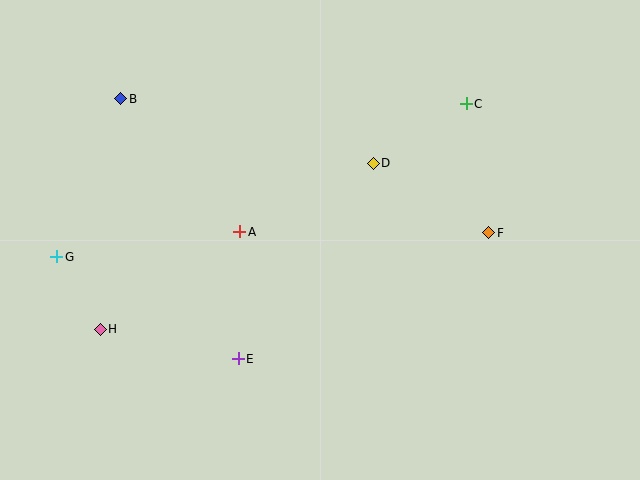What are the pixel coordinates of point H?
Point H is at (100, 329).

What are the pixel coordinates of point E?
Point E is at (238, 359).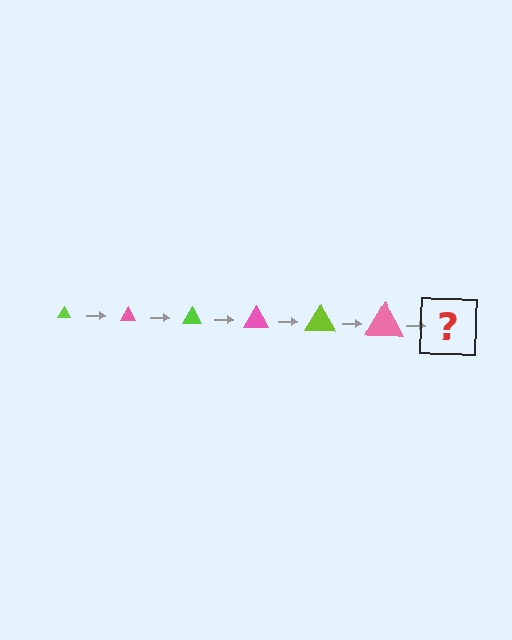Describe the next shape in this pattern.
It should be a lime triangle, larger than the previous one.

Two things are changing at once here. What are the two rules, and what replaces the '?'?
The two rules are that the triangle grows larger each step and the color cycles through lime and pink. The '?' should be a lime triangle, larger than the previous one.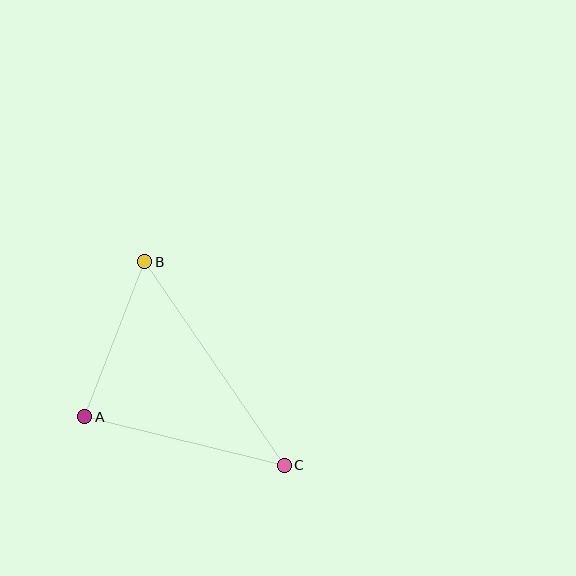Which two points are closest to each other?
Points A and B are closest to each other.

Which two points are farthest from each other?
Points B and C are farthest from each other.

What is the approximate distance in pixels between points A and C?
The distance between A and C is approximately 205 pixels.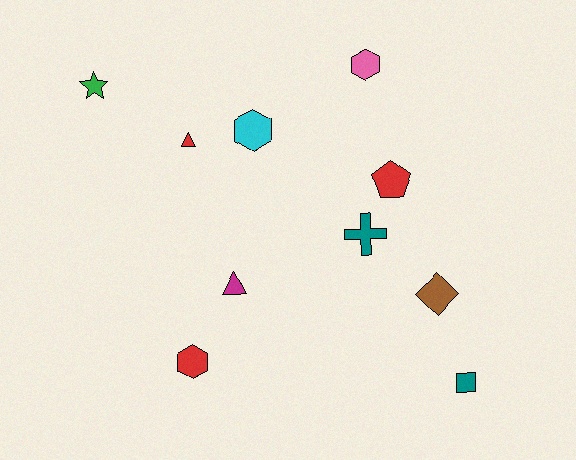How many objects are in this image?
There are 10 objects.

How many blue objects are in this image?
There are no blue objects.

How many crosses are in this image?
There is 1 cross.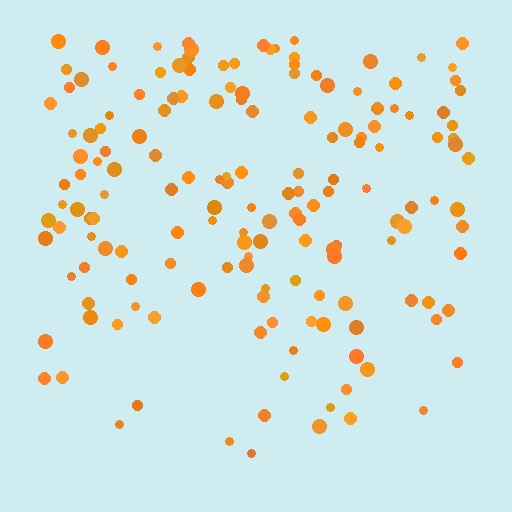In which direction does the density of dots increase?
From bottom to top, with the top side densest.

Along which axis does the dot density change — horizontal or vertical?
Vertical.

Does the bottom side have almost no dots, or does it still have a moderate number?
Still a moderate number, just noticeably fewer than the top.